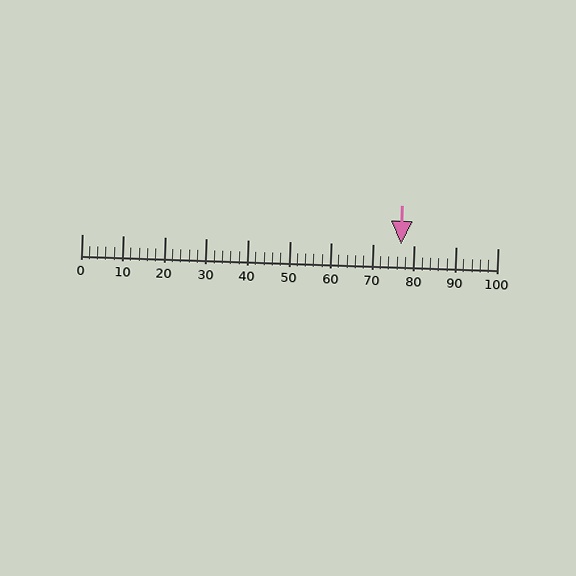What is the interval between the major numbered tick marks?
The major tick marks are spaced 10 units apart.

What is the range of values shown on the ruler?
The ruler shows values from 0 to 100.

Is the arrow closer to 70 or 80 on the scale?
The arrow is closer to 80.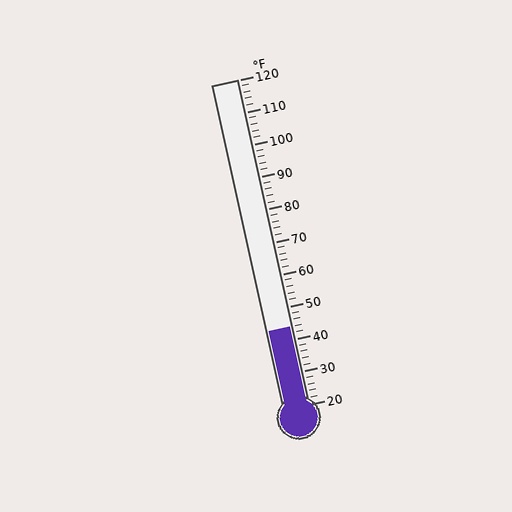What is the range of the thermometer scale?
The thermometer scale ranges from 20°F to 120°F.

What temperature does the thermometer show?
The thermometer shows approximately 44°F.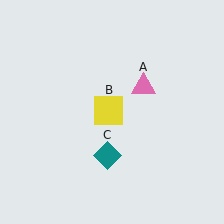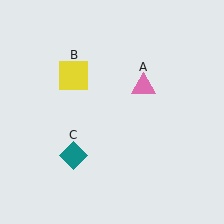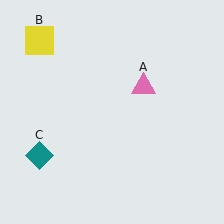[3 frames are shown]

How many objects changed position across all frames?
2 objects changed position: yellow square (object B), teal diamond (object C).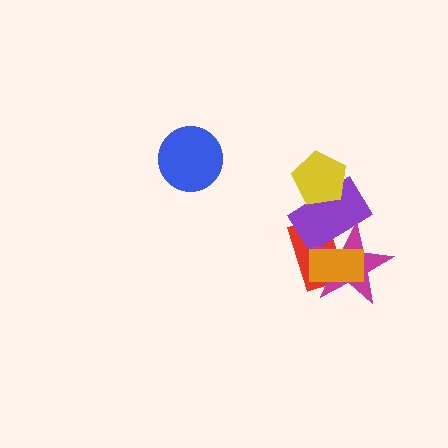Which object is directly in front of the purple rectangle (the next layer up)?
The yellow pentagon is directly in front of the purple rectangle.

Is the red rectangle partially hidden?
Yes, it is partially covered by another shape.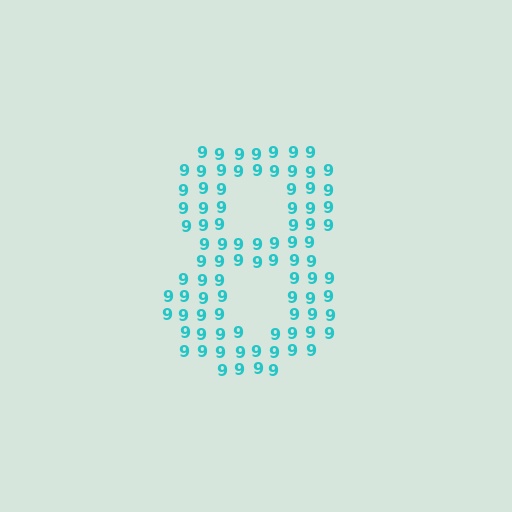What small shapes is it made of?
It is made of small digit 9's.